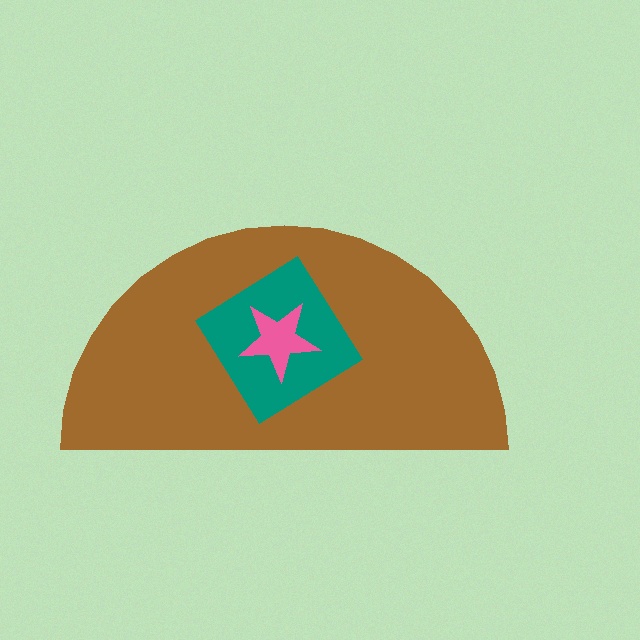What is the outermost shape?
The brown semicircle.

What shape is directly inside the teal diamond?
The pink star.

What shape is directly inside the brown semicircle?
The teal diamond.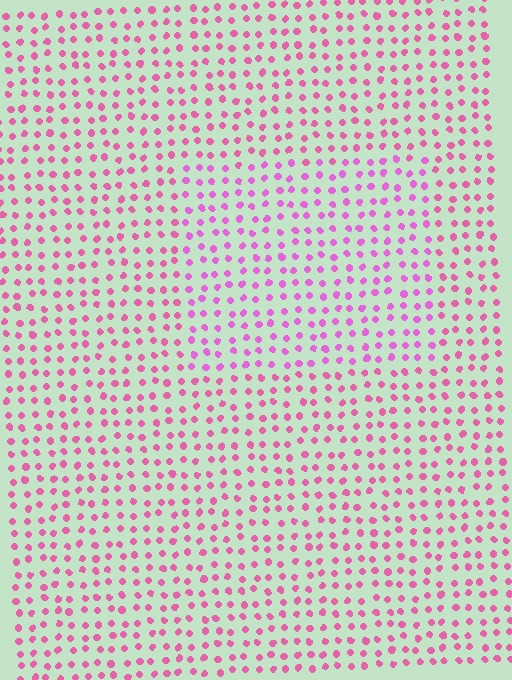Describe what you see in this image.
The image is filled with small pink elements in a uniform arrangement. A rectangle-shaped region is visible where the elements are tinted to a slightly different hue, forming a subtle color boundary.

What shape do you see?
I see a rectangle.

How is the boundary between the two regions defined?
The boundary is defined purely by a slight shift in hue (about 23 degrees). Spacing, size, and orientation are identical on both sides.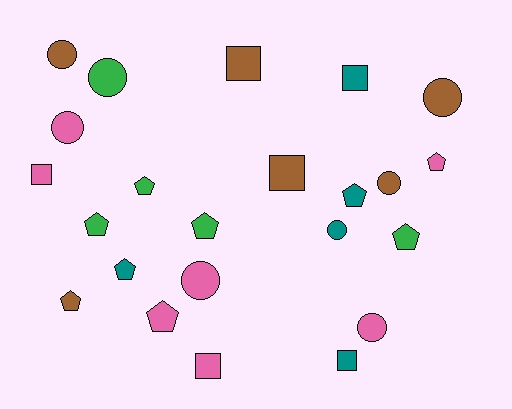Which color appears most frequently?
Pink, with 7 objects.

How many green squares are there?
There are no green squares.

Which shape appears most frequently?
Pentagon, with 9 objects.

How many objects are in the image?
There are 23 objects.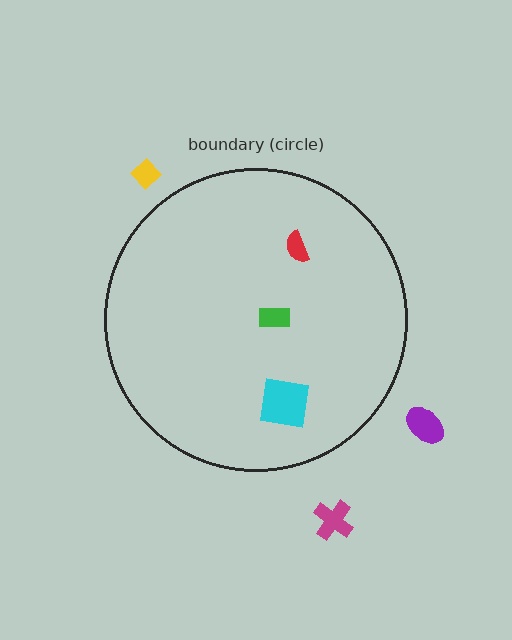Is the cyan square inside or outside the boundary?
Inside.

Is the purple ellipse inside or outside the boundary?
Outside.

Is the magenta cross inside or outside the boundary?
Outside.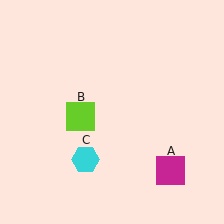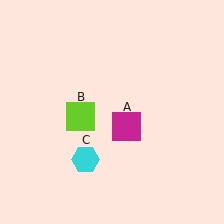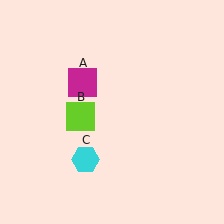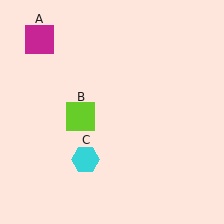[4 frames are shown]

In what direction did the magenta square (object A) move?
The magenta square (object A) moved up and to the left.